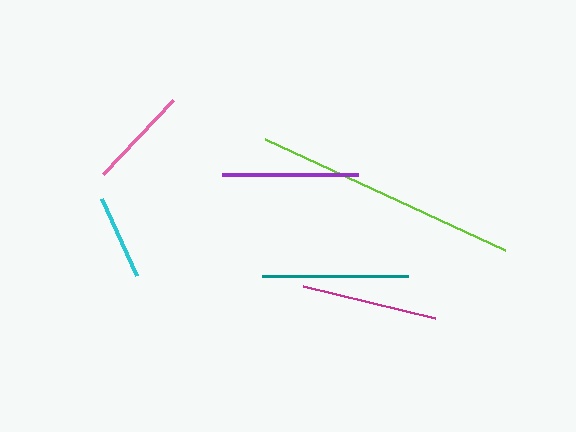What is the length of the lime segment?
The lime segment is approximately 264 pixels long.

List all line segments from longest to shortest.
From longest to shortest: lime, teal, magenta, purple, pink, cyan.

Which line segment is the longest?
The lime line is the longest at approximately 264 pixels.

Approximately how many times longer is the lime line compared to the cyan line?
The lime line is approximately 3.1 times the length of the cyan line.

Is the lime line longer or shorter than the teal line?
The lime line is longer than the teal line.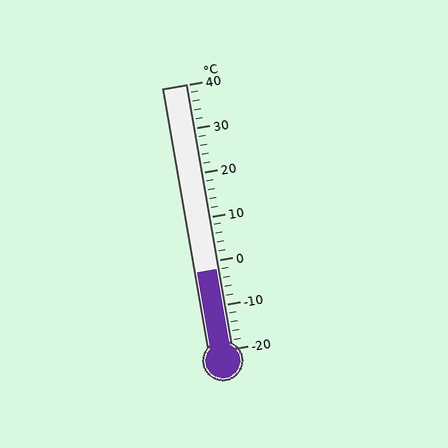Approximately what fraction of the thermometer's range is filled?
The thermometer is filled to approximately 30% of its range.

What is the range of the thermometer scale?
The thermometer scale ranges from -20°C to 40°C.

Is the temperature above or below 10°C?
The temperature is below 10°C.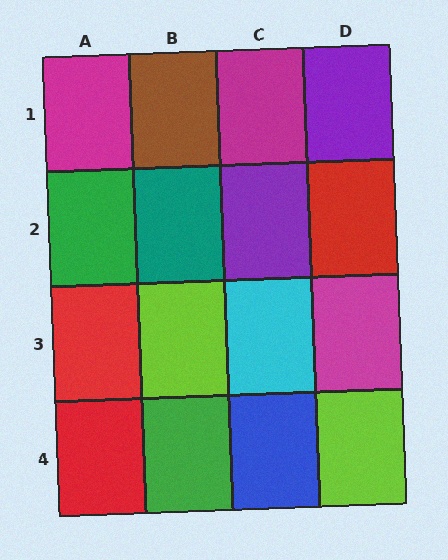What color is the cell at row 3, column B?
Lime.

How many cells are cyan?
1 cell is cyan.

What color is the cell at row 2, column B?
Teal.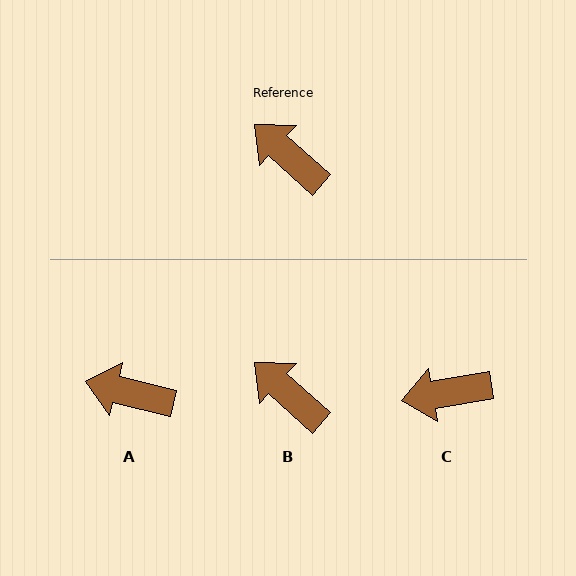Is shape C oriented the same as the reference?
No, it is off by about 51 degrees.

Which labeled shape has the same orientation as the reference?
B.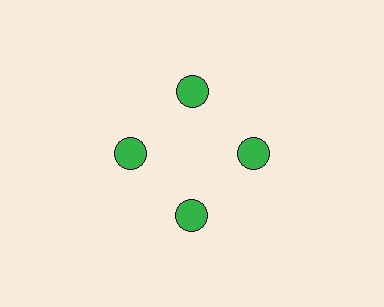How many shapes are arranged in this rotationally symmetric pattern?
There are 4 shapes, arranged in 4 groups of 1.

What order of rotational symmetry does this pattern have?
This pattern has 4-fold rotational symmetry.